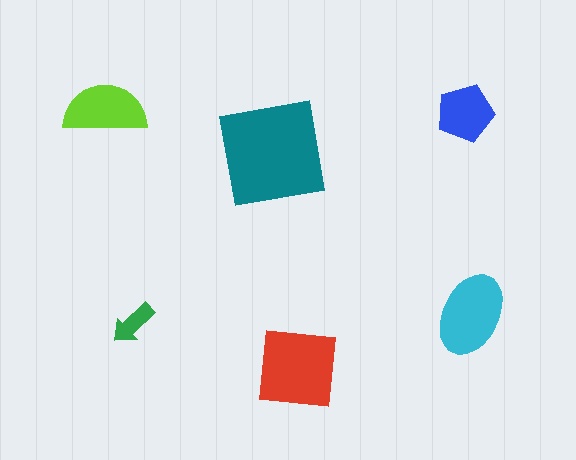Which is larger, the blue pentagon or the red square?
The red square.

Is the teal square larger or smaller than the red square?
Larger.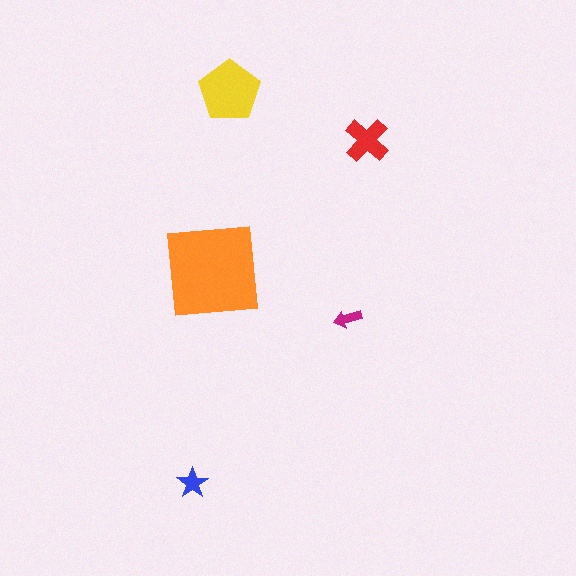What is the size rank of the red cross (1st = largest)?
3rd.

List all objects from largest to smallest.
The orange square, the yellow pentagon, the red cross, the blue star, the magenta arrow.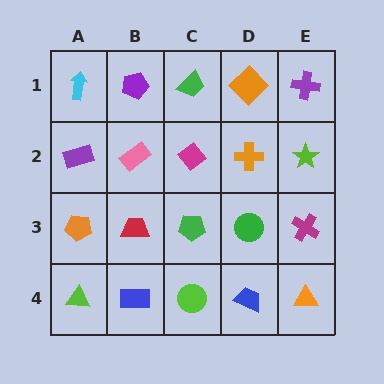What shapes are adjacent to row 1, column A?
A purple rectangle (row 2, column A), a purple pentagon (row 1, column B).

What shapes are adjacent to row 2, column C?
A green trapezoid (row 1, column C), a green pentagon (row 3, column C), a pink rectangle (row 2, column B), an orange cross (row 2, column D).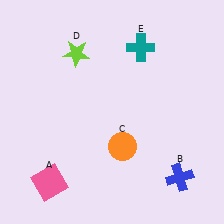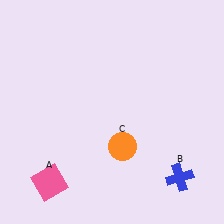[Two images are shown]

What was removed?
The lime star (D), the teal cross (E) were removed in Image 2.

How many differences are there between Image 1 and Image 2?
There are 2 differences between the two images.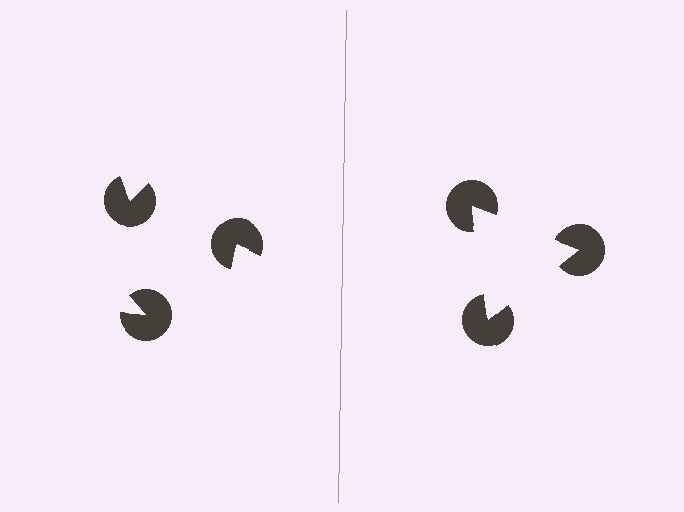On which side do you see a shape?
An illusory triangle appears on the right side. On the left side the wedge cuts are rotated, so no coherent shape forms.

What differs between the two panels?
The pac-man discs are positioned identically on both sides; only the wedge orientations differ. On the right they align to a triangle; on the left they are misaligned.